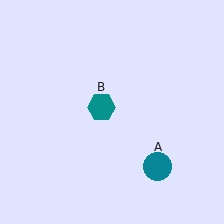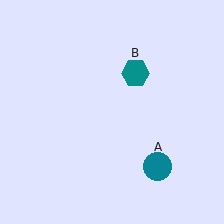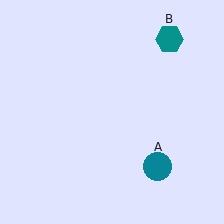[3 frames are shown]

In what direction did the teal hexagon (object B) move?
The teal hexagon (object B) moved up and to the right.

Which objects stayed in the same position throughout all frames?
Teal circle (object A) remained stationary.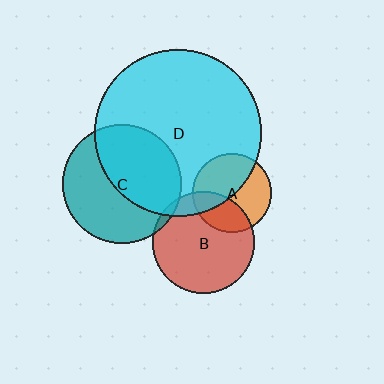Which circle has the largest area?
Circle D (cyan).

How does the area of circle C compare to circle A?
Approximately 2.3 times.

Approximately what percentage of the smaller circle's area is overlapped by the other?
Approximately 5%.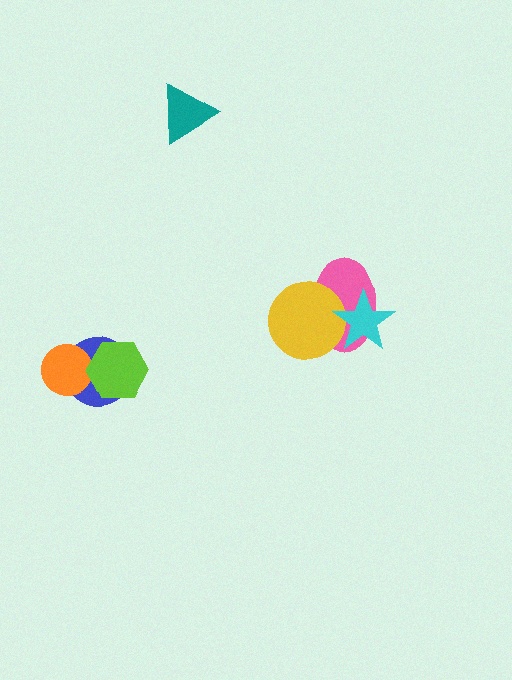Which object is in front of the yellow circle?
The cyan star is in front of the yellow circle.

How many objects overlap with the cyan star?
2 objects overlap with the cyan star.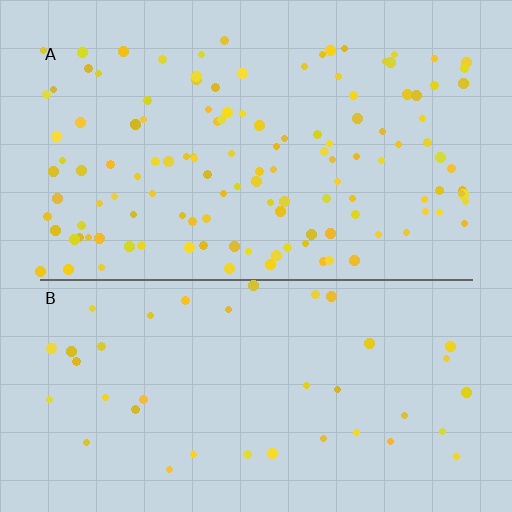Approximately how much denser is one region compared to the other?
Approximately 3.2× — region A over region B.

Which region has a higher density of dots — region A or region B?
A (the top).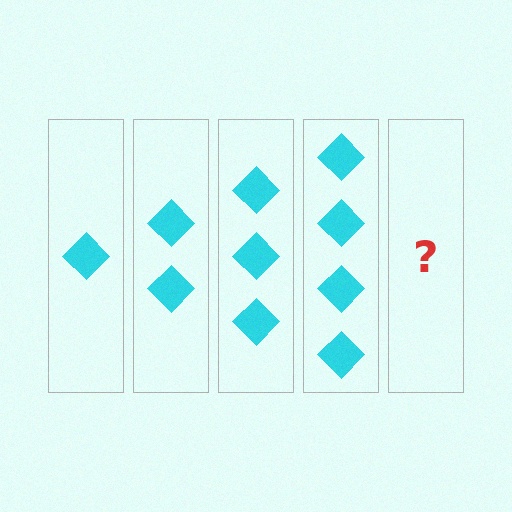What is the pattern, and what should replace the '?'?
The pattern is that each step adds one more diamond. The '?' should be 5 diamonds.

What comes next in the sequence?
The next element should be 5 diamonds.